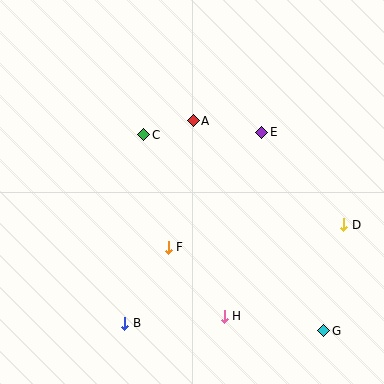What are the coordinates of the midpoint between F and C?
The midpoint between F and C is at (156, 191).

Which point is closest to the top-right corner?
Point E is closest to the top-right corner.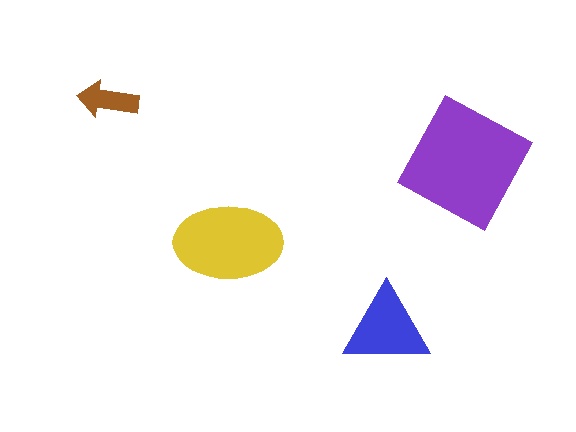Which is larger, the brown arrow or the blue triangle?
The blue triangle.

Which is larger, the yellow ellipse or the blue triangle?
The yellow ellipse.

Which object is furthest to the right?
The purple square is rightmost.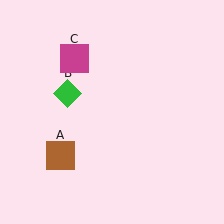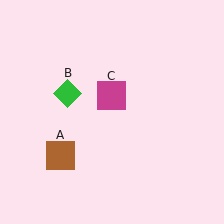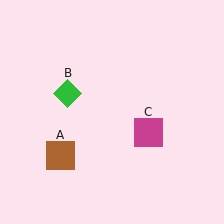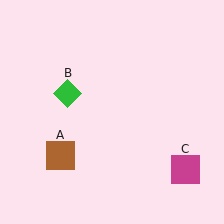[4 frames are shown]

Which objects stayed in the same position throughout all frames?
Brown square (object A) and green diamond (object B) remained stationary.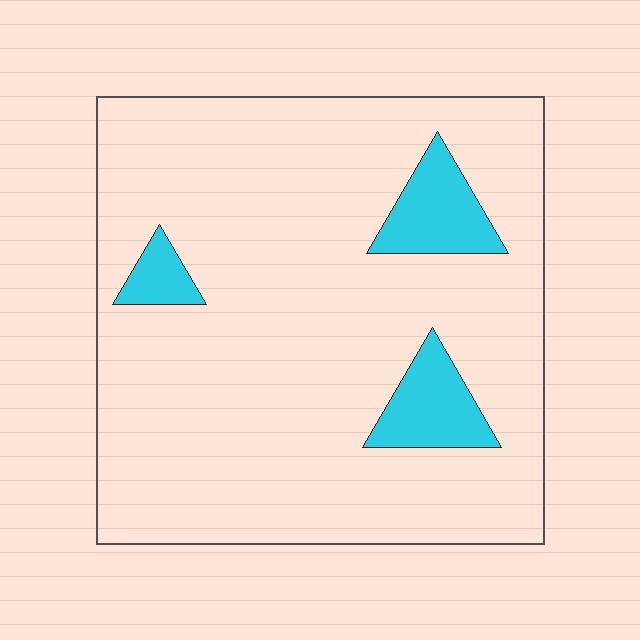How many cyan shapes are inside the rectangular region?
3.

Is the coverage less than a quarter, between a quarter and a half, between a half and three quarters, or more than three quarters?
Less than a quarter.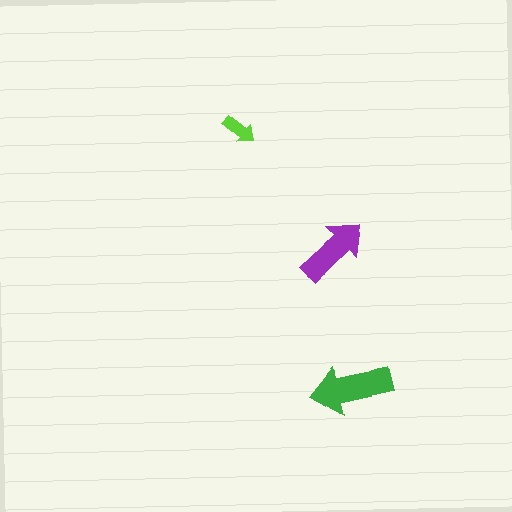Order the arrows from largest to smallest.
the green one, the purple one, the lime one.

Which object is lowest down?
The green arrow is bottommost.